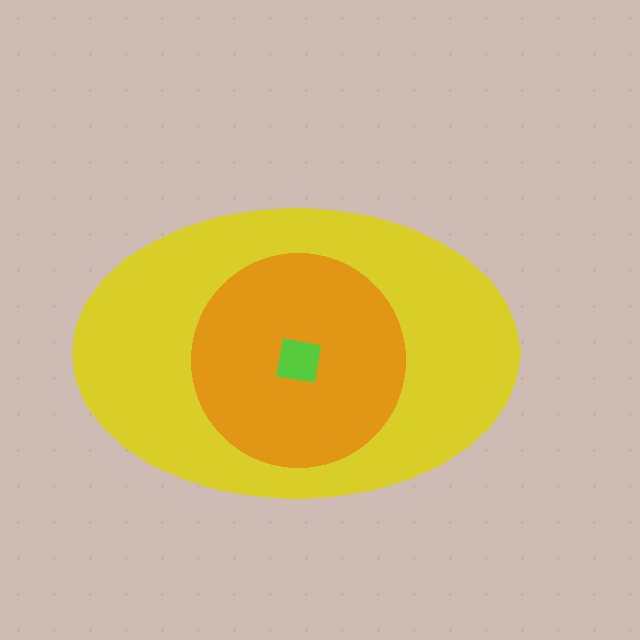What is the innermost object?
The lime square.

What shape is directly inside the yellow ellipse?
The orange circle.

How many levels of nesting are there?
3.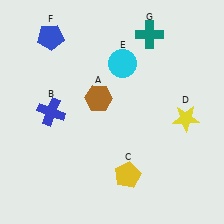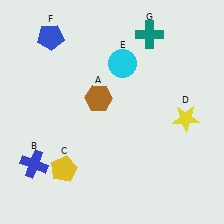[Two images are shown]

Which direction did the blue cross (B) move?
The blue cross (B) moved down.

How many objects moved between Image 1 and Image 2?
2 objects moved between the two images.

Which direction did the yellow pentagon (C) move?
The yellow pentagon (C) moved left.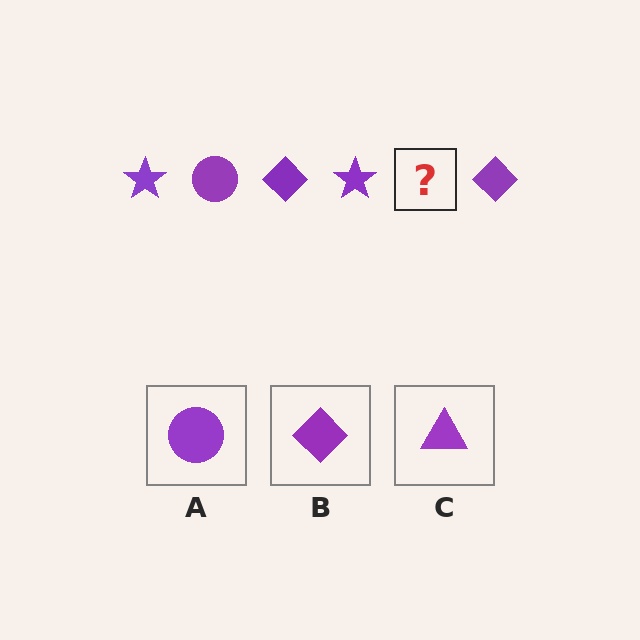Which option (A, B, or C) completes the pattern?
A.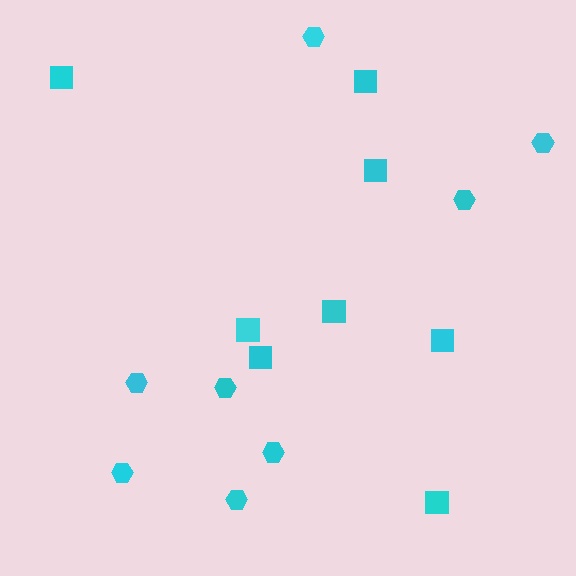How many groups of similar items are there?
There are 2 groups: one group of hexagons (8) and one group of squares (8).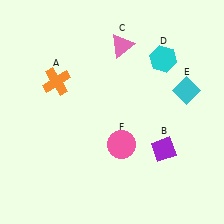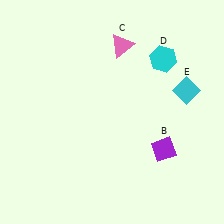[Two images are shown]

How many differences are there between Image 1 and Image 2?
There are 2 differences between the two images.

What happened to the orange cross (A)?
The orange cross (A) was removed in Image 2. It was in the top-left area of Image 1.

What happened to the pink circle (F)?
The pink circle (F) was removed in Image 2. It was in the bottom-right area of Image 1.